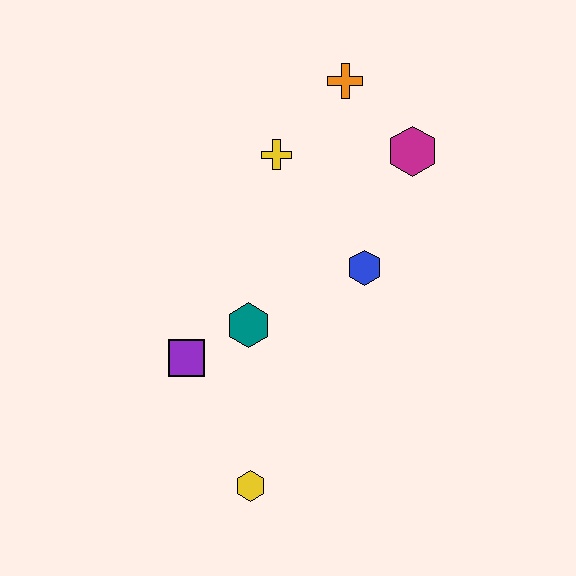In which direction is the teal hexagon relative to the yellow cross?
The teal hexagon is below the yellow cross.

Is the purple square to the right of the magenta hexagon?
No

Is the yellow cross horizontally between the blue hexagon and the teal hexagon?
Yes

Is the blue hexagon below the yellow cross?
Yes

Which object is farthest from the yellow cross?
The yellow hexagon is farthest from the yellow cross.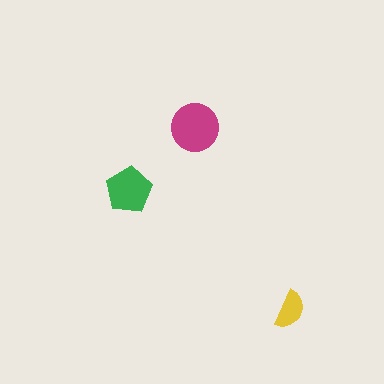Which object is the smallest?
The yellow semicircle.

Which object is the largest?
The magenta circle.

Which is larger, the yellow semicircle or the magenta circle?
The magenta circle.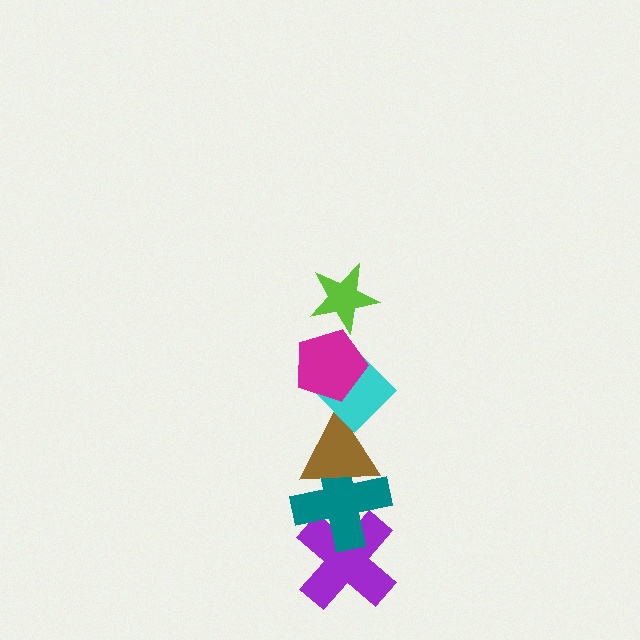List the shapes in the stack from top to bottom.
From top to bottom: the lime star, the magenta pentagon, the cyan diamond, the brown triangle, the teal cross, the purple cross.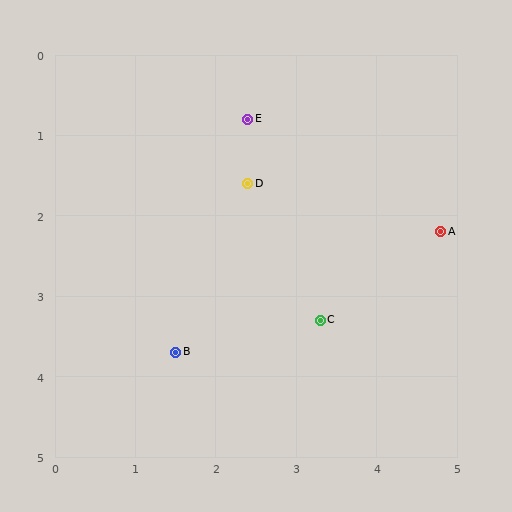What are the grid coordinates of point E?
Point E is at approximately (2.4, 0.8).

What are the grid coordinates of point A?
Point A is at approximately (4.8, 2.2).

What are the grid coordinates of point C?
Point C is at approximately (3.3, 3.3).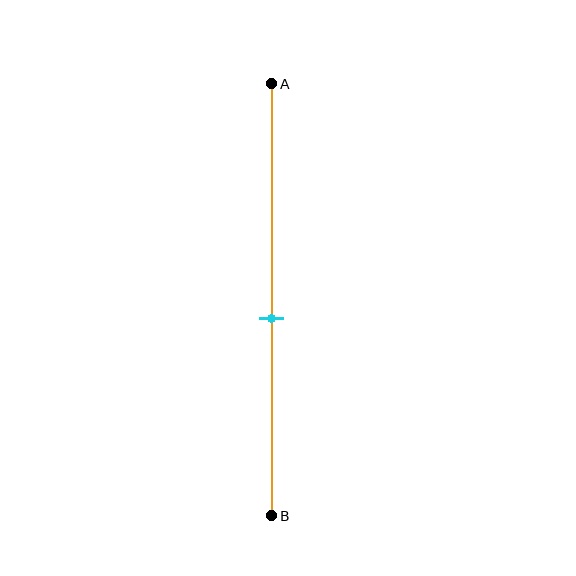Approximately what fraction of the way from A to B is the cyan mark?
The cyan mark is approximately 55% of the way from A to B.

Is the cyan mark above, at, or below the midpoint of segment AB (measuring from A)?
The cyan mark is below the midpoint of segment AB.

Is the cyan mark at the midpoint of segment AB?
No, the mark is at about 55% from A, not at the 50% midpoint.